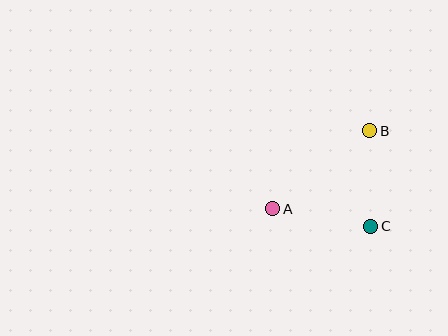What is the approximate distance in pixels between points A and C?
The distance between A and C is approximately 100 pixels.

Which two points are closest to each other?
Points B and C are closest to each other.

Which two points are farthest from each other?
Points A and B are farthest from each other.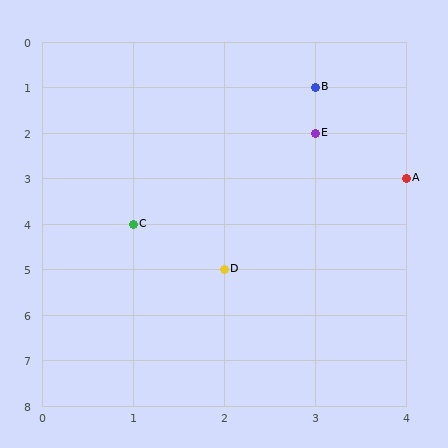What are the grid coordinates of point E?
Point E is at grid coordinates (3, 2).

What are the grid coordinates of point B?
Point B is at grid coordinates (3, 1).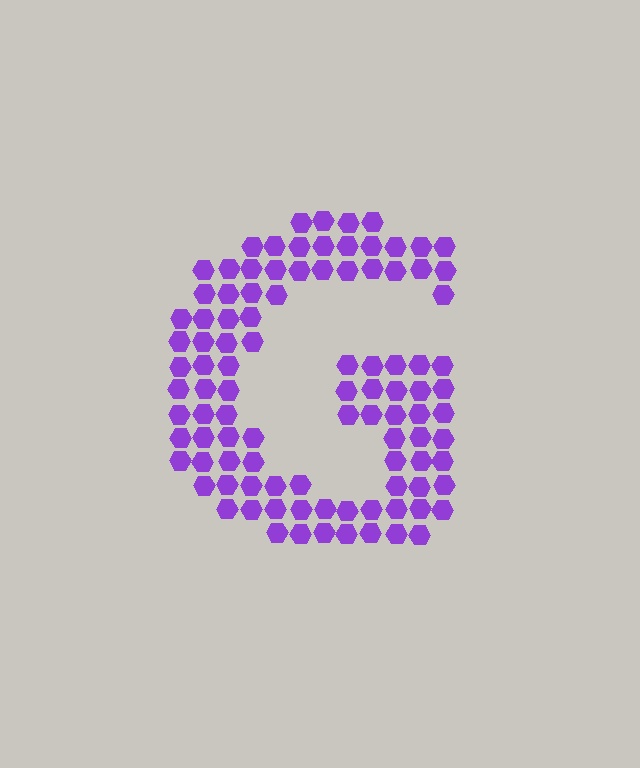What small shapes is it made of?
It is made of small hexagons.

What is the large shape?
The large shape is the letter G.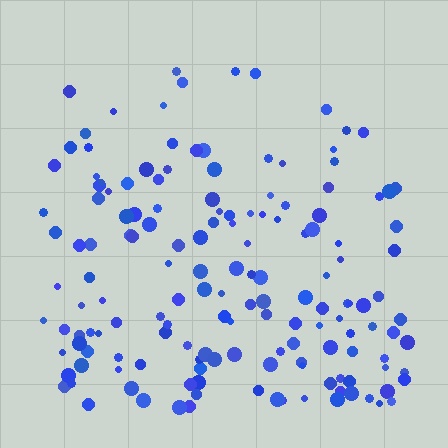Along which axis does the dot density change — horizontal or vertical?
Vertical.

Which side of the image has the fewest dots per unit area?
The top.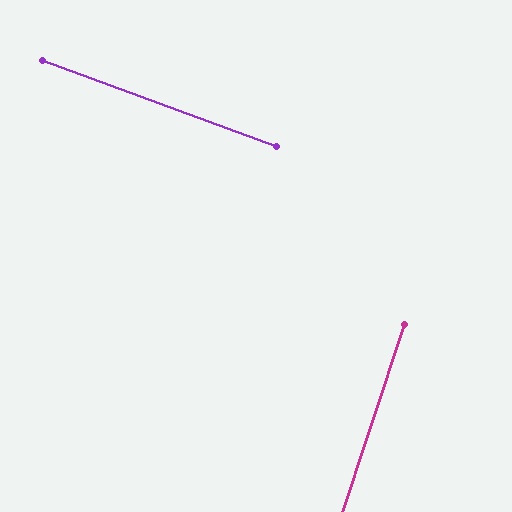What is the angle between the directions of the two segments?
Approximately 88 degrees.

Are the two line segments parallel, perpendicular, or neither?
Perpendicular — they meet at approximately 88°.